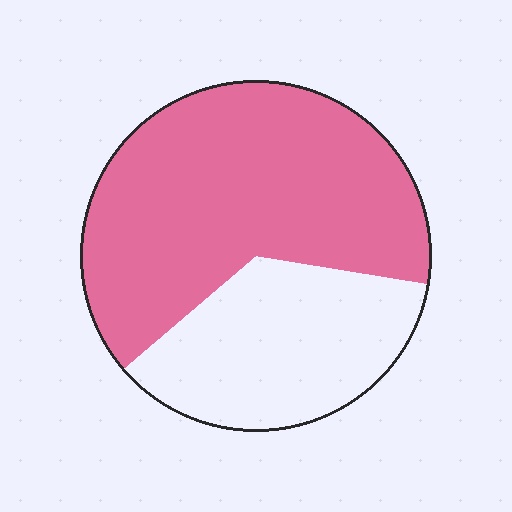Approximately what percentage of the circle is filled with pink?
Approximately 65%.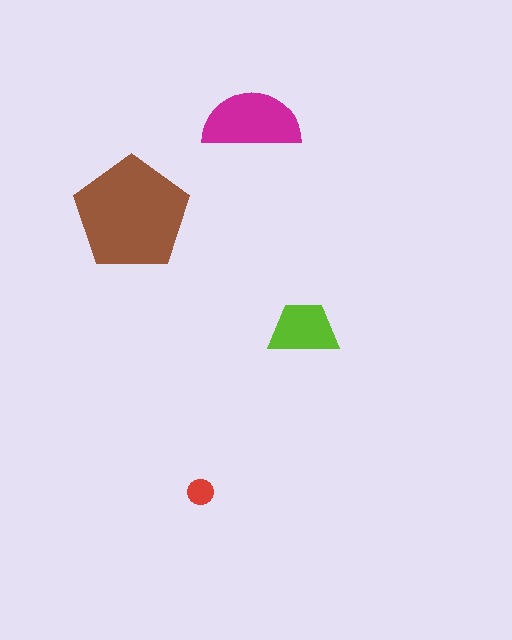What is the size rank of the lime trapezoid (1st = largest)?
3rd.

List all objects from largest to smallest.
The brown pentagon, the magenta semicircle, the lime trapezoid, the red circle.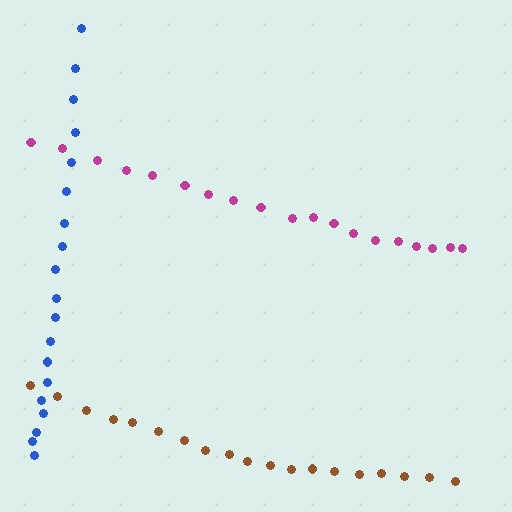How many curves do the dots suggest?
There are 3 distinct paths.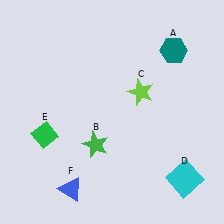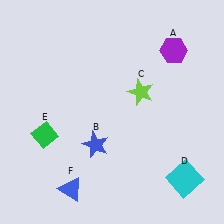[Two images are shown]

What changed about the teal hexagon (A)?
In Image 1, A is teal. In Image 2, it changed to purple.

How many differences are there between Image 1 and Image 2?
There are 2 differences between the two images.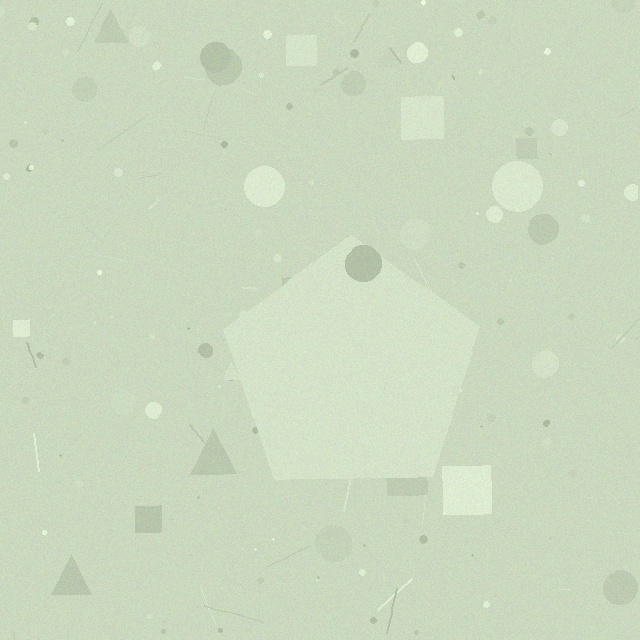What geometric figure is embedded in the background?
A pentagon is embedded in the background.